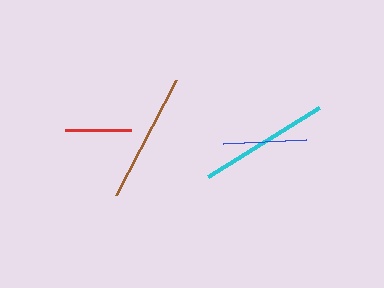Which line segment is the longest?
The cyan line is the longest at approximately 130 pixels.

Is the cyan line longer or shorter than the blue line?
The cyan line is longer than the blue line.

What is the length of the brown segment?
The brown segment is approximately 129 pixels long.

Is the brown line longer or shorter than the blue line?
The brown line is longer than the blue line.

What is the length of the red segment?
The red segment is approximately 65 pixels long.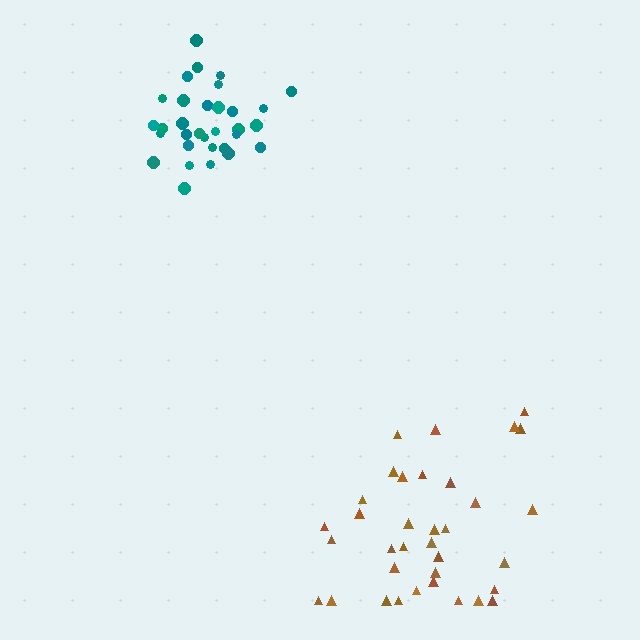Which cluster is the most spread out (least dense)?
Brown.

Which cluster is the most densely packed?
Teal.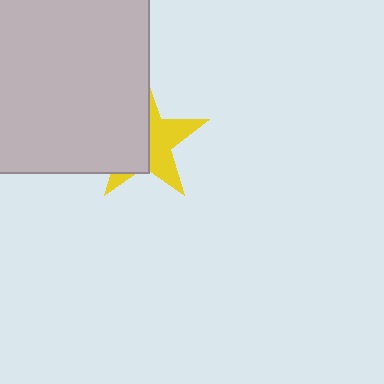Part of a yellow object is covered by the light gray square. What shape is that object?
It is a star.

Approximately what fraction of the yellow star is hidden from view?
Roughly 53% of the yellow star is hidden behind the light gray square.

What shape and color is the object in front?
The object in front is a light gray square.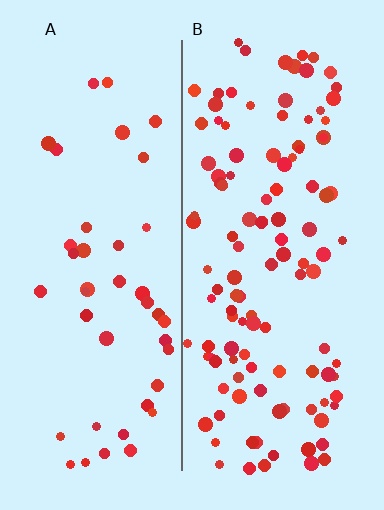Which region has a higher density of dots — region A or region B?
B (the right).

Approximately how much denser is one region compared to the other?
Approximately 2.7× — region B over region A.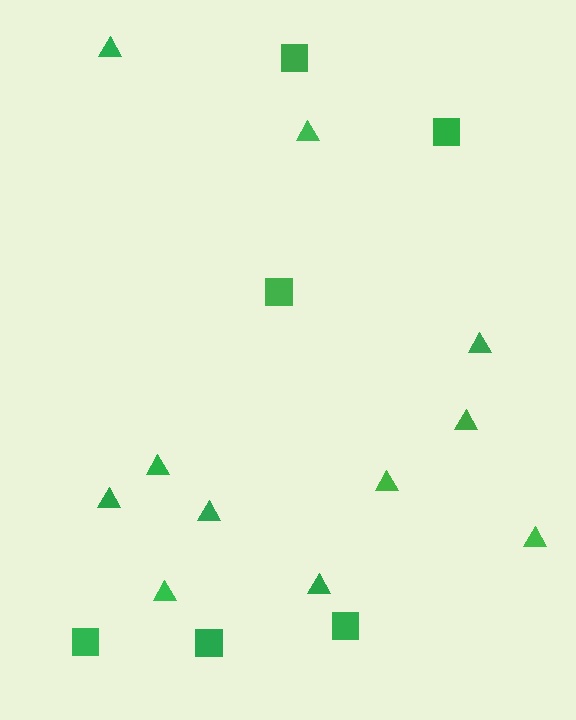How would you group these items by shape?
There are 2 groups: one group of squares (6) and one group of triangles (11).